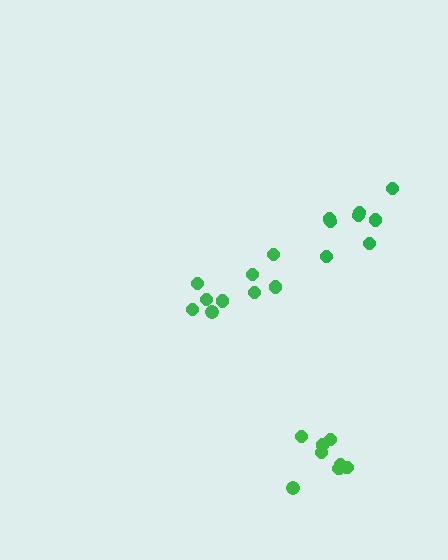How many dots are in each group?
Group 1: 8 dots, Group 2: 8 dots, Group 3: 9 dots (25 total).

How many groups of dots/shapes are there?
There are 3 groups.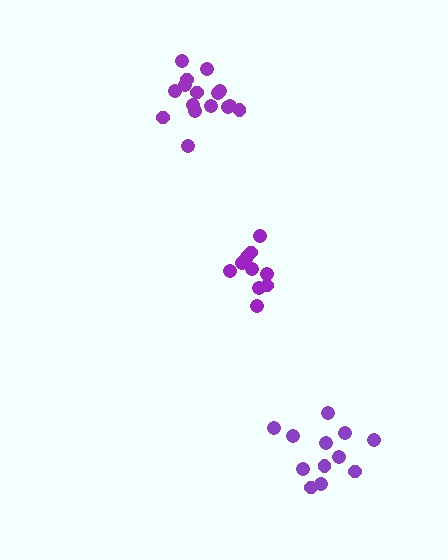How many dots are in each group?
Group 1: 12 dots, Group 2: 16 dots, Group 3: 12 dots (40 total).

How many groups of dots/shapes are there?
There are 3 groups.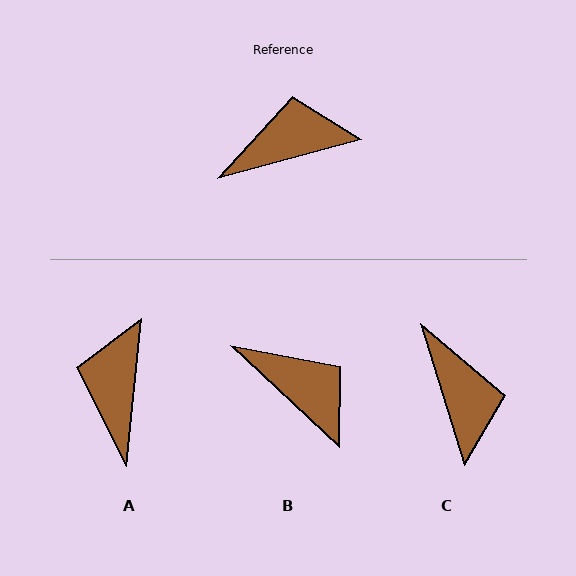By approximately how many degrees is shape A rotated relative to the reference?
Approximately 69 degrees counter-clockwise.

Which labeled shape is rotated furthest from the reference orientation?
C, about 88 degrees away.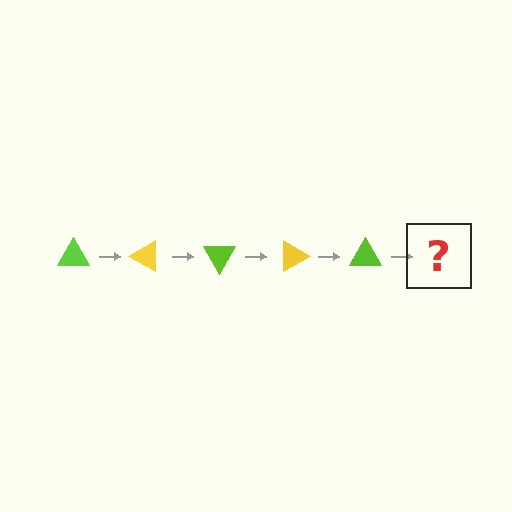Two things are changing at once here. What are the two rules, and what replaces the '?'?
The two rules are that it rotates 30 degrees each step and the color cycles through lime and yellow. The '?' should be a yellow triangle, rotated 150 degrees from the start.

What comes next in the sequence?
The next element should be a yellow triangle, rotated 150 degrees from the start.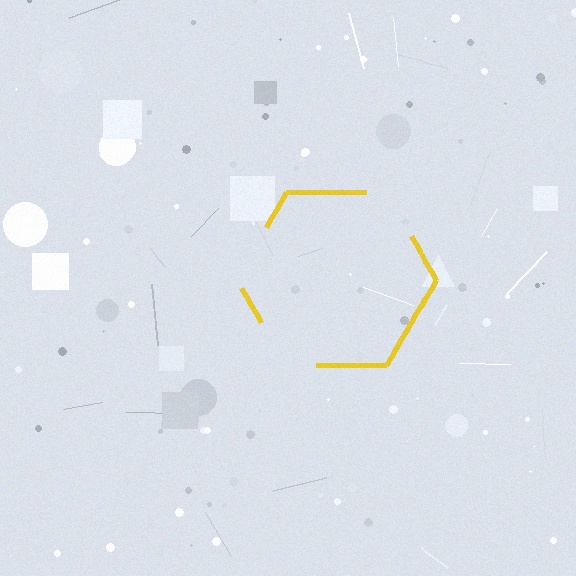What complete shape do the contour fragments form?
The contour fragments form a hexagon.